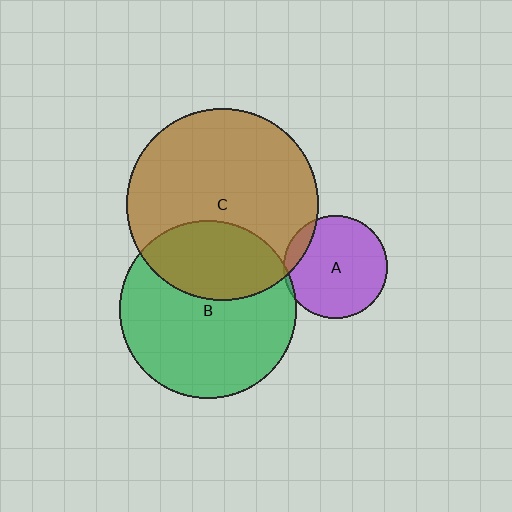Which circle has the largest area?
Circle C (brown).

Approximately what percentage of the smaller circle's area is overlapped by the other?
Approximately 10%.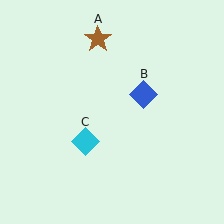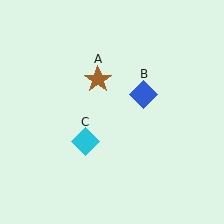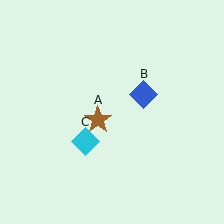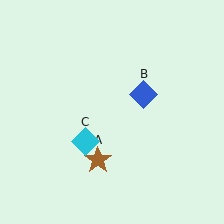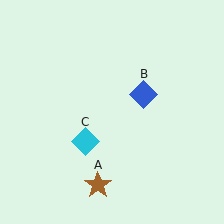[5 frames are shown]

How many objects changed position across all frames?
1 object changed position: brown star (object A).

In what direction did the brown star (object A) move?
The brown star (object A) moved down.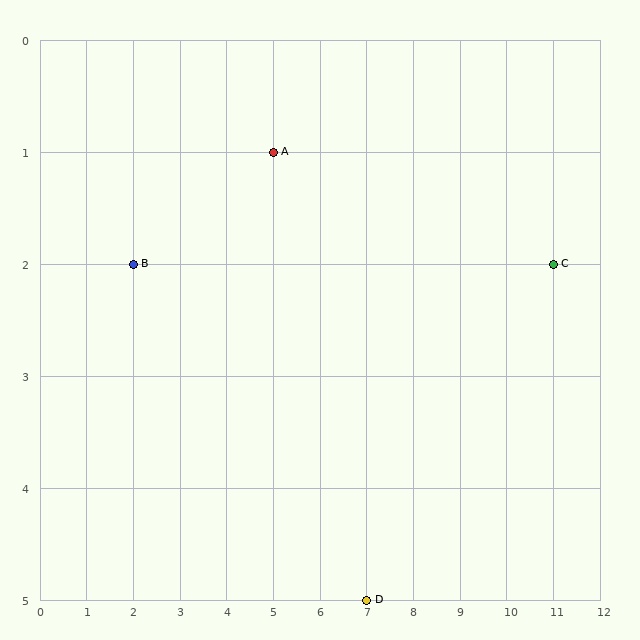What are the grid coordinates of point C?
Point C is at grid coordinates (11, 2).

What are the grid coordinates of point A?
Point A is at grid coordinates (5, 1).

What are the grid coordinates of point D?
Point D is at grid coordinates (7, 5).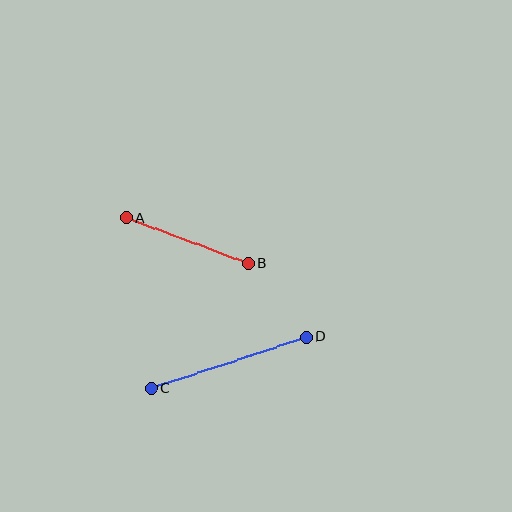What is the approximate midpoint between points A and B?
The midpoint is at approximately (187, 241) pixels.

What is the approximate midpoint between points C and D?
The midpoint is at approximately (229, 363) pixels.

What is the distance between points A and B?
The distance is approximately 130 pixels.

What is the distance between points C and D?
The distance is approximately 163 pixels.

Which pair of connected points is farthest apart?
Points C and D are farthest apart.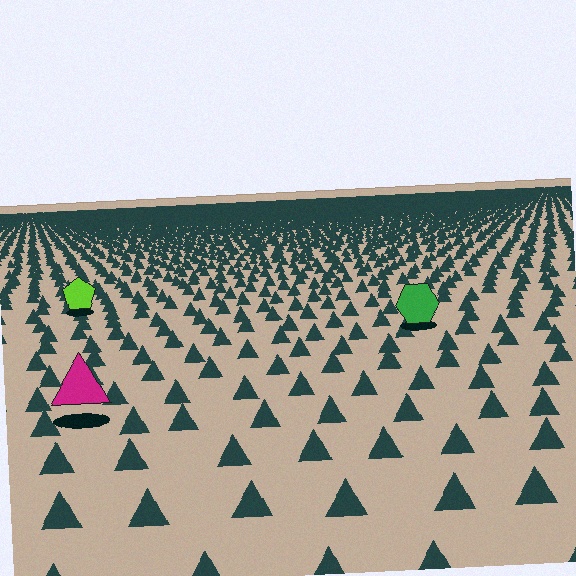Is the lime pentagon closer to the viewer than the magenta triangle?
No. The magenta triangle is closer — you can tell from the texture gradient: the ground texture is coarser near it.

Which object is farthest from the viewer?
The lime pentagon is farthest from the viewer. It appears smaller and the ground texture around it is denser.